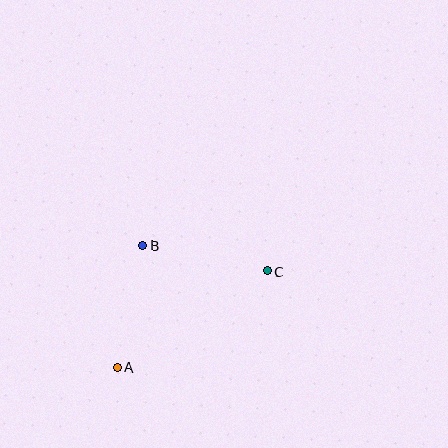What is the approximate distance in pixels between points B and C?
The distance between B and C is approximately 127 pixels.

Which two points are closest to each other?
Points A and B are closest to each other.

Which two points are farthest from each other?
Points A and C are farthest from each other.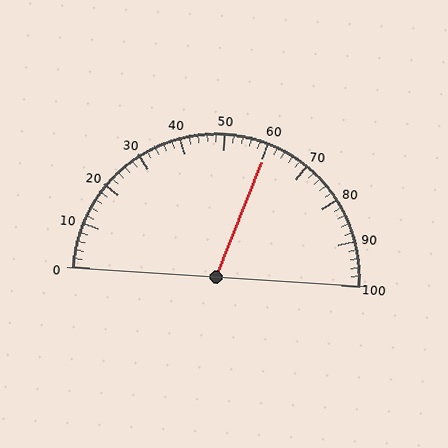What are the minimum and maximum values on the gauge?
The gauge ranges from 0 to 100.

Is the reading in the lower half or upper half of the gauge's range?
The reading is in the upper half of the range (0 to 100).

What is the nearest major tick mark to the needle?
The nearest major tick mark is 60.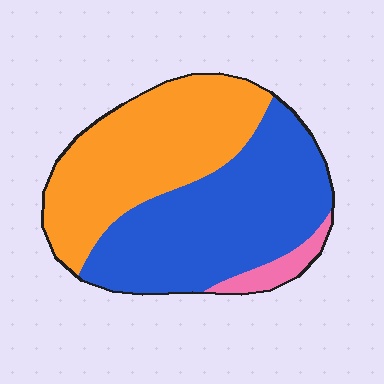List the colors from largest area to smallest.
From largest to smallest: blue, orange, pink.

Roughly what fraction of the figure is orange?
Orange covers about 45% of the figure.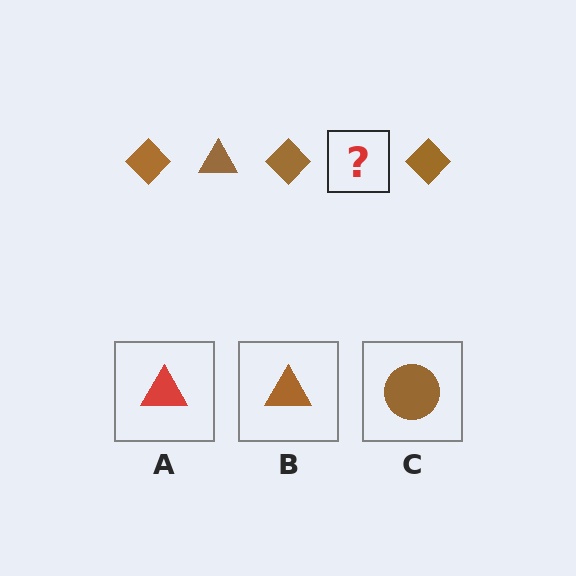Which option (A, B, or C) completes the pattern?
B.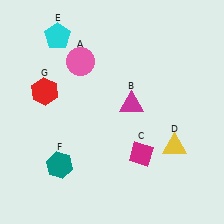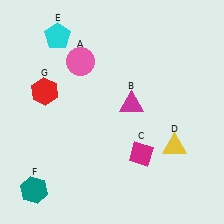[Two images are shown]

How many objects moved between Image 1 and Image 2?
1 object moved between the two images.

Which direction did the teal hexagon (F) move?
The teal hexagon (F) moved left.